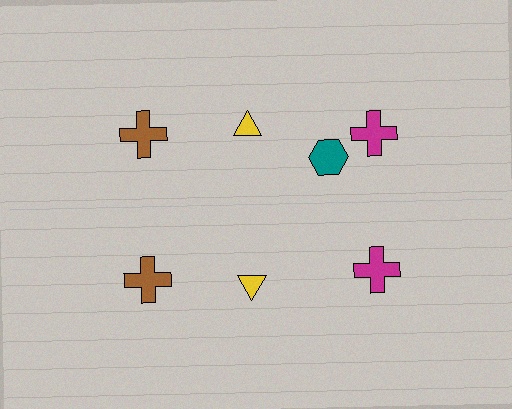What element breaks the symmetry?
A teal hexagon is missing from the bottom side.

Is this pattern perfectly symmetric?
No, the pattern is not perfectly symmetric. A teal hexagon is missing from the bottom side.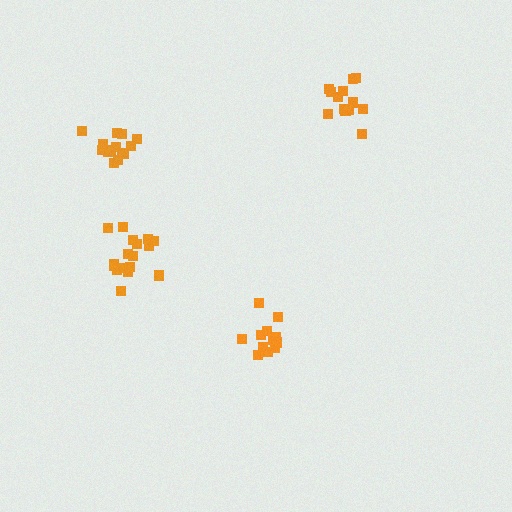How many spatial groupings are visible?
There are 4 spatial groupings.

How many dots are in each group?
Group 1: 13 dots, Group 2: 17 dots, Group 3: 13 dots, Group 4: 14 dots (57 total).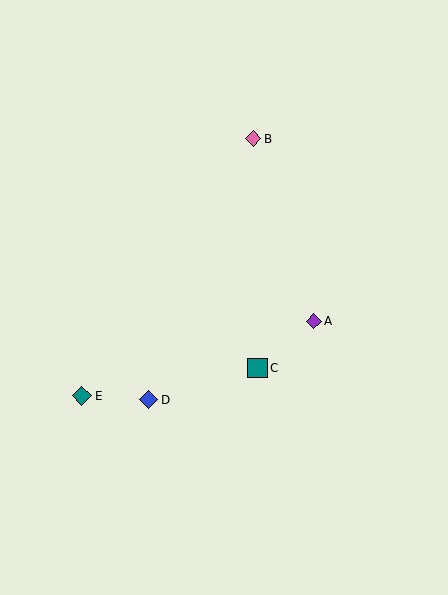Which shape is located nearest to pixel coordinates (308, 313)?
The purple diamond (labeled A) at (314, 321) is nearest to that location.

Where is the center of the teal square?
The center of the teal square is at (258, 368).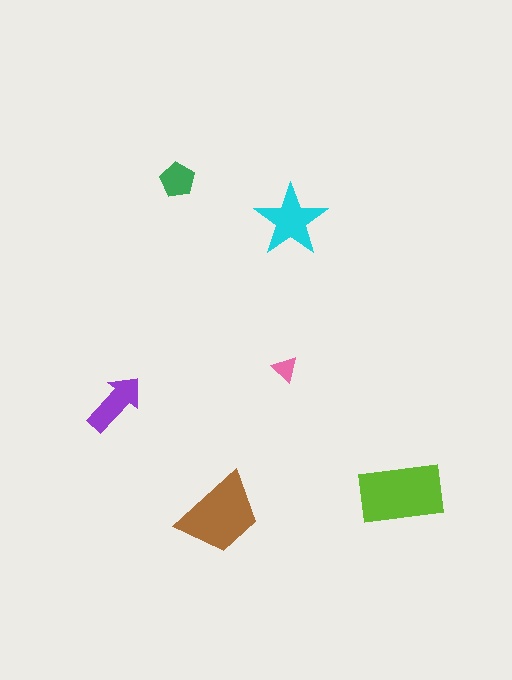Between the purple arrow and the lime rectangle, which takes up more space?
The lime rectangle.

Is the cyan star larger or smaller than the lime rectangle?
Smaller.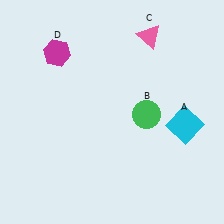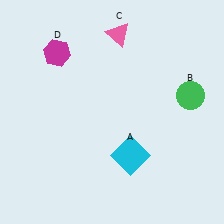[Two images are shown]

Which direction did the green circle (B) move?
The green circle (B) moved right.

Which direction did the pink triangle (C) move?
The pink triangle (C) moved left.